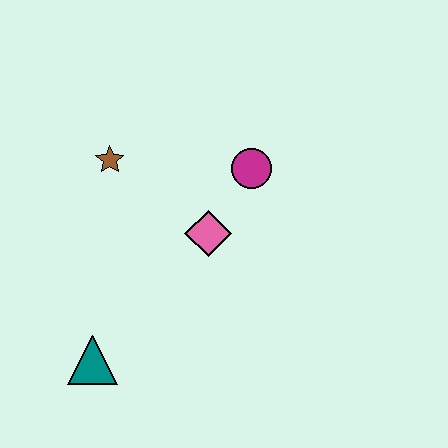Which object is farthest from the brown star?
The teal triangle is farthest from the brown star.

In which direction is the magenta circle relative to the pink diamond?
The magenta circle is above the pink diamond.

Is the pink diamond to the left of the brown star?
No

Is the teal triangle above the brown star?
No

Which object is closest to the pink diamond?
The magenta circle is closest to the pink diamond.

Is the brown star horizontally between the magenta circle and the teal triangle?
Yes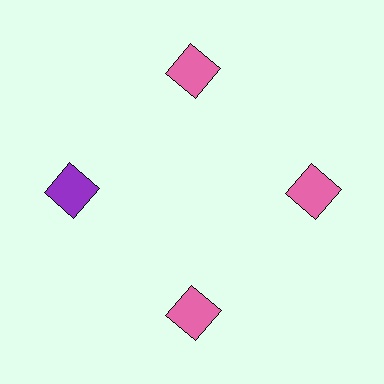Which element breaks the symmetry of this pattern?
The purple square at roughly the 9 o'clock position breaks the symmetry. All other shapes are pink squares.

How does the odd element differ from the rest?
It has a different color: purple instead of pink.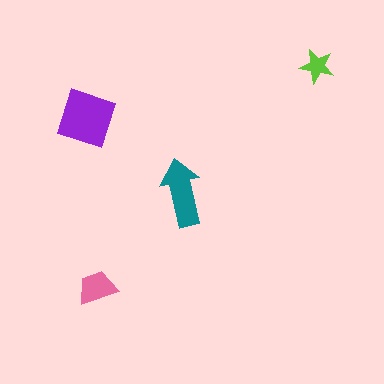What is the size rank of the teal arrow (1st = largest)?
2nd.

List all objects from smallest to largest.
The lime star, the pink trapezoid, the teal arrow, the purple square.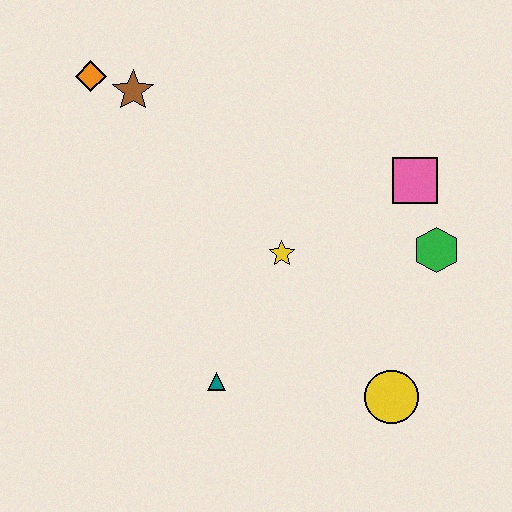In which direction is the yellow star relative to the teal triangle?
The yellow star is above the teal triangle.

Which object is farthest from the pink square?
The orange diamond is farthest from the pink square.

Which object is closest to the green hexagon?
The pink square is closest to the green hexagon.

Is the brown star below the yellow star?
No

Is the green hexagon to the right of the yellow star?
Yes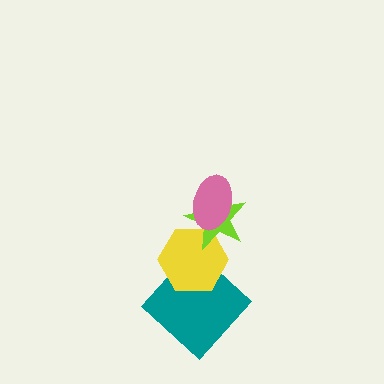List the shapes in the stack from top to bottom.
From top to bottom: the pink ellipse, the lime star, the yellow hexagon, the teal diamond.